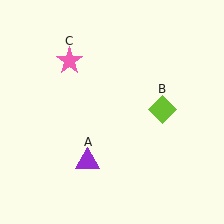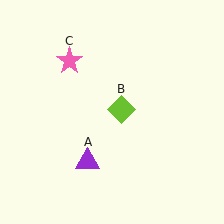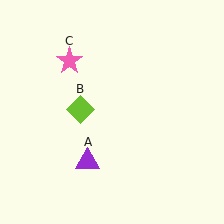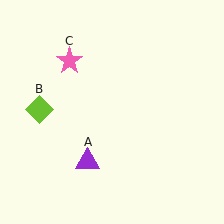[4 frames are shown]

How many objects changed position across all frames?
1 object changed position: lime diamond (object B).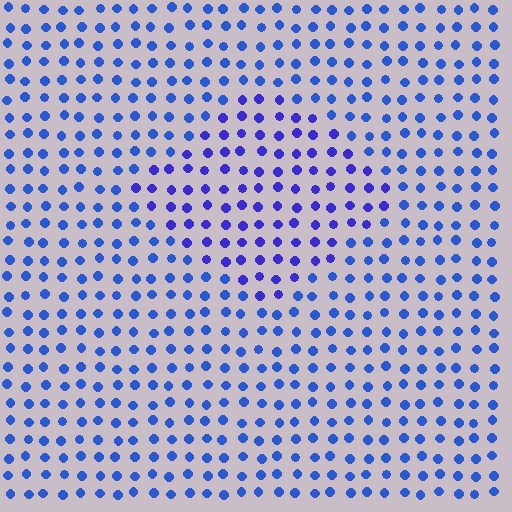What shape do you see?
I see a diamond.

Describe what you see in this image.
The image is filled with small blue elements in a uniform arrangement. A diamond-shaped region is visible where the elements are tinted to a slightly different hue, forming a subtle color boundary.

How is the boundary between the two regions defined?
The boundary is defined purely by a slight shift in hue (about 23 degrees). Spacing, size, and orientation are identical on both sides.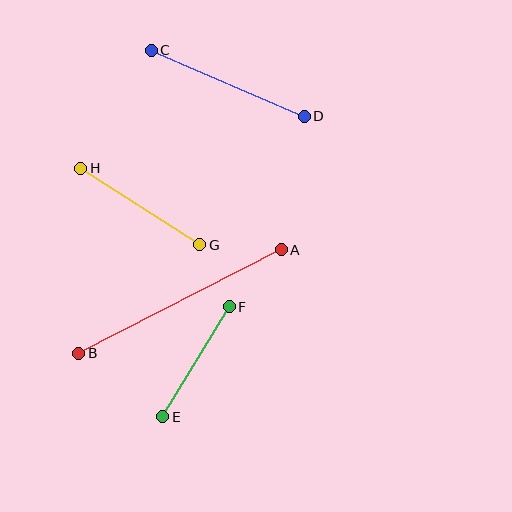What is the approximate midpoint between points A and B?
The midpoint is at approximately (180, 302) pixels.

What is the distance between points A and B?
The distance is approximately 227 pixels.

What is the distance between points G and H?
The distance is approximately 142 pixels.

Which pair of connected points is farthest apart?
Points A and B are farthest apart.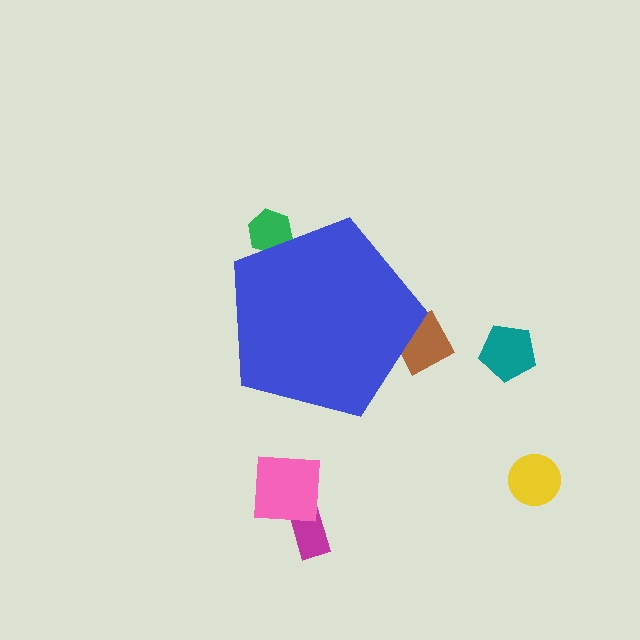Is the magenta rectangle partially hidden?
No, the magenta rectangle is fully visible.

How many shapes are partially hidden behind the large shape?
2 shapes are partially hidden.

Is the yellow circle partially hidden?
No, the yellow circle is fully visible.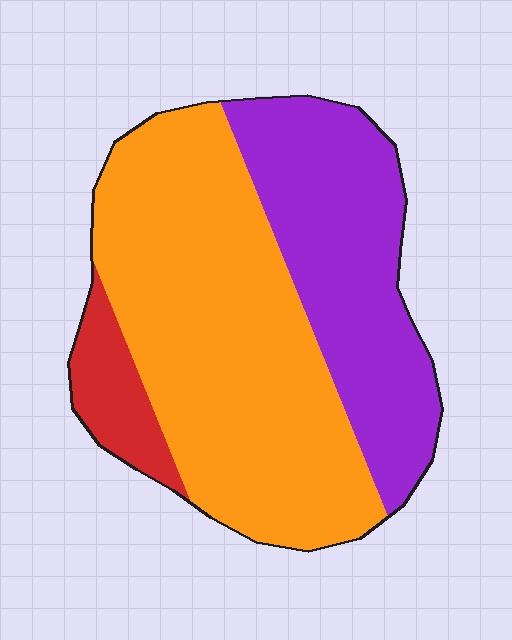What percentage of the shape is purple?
Purple covers 34% of the shape.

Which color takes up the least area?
Red, at roughly 10%.